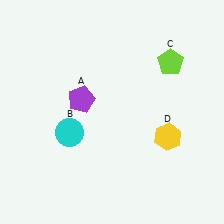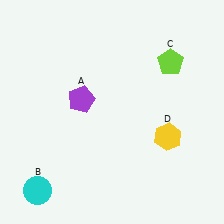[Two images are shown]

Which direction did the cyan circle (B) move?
The cyan circle (B) moved down.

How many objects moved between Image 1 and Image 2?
1 object moved between the two images.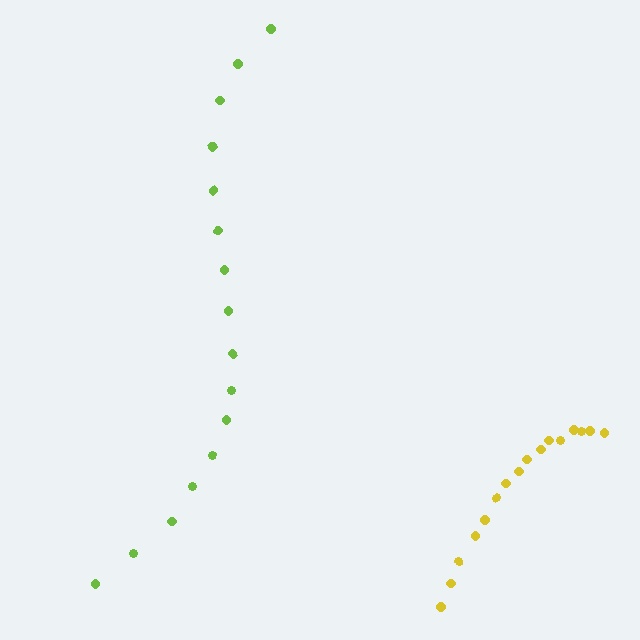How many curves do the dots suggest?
There are 2 distinct paths.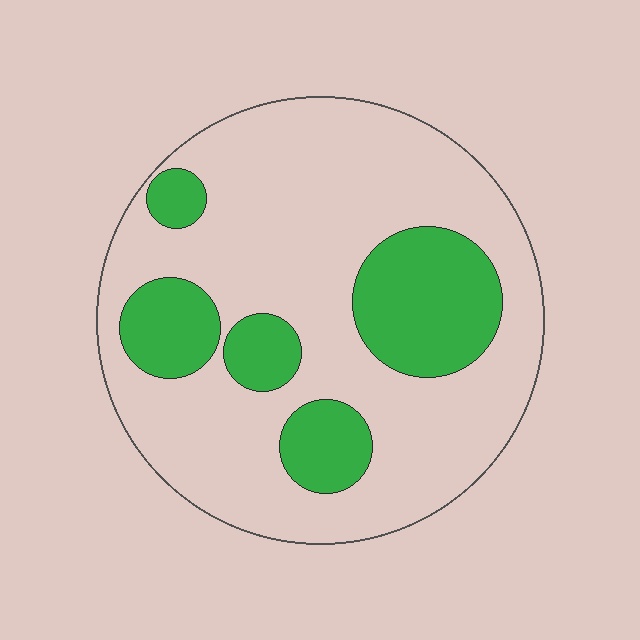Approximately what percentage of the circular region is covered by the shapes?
Approximately 25%.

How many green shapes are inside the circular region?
5.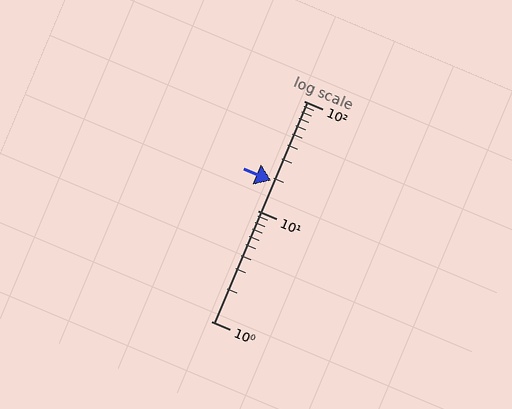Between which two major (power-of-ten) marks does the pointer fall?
The pointer is between 10 and 100.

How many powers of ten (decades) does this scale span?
The scale spans 2 decades, from 1 to 100.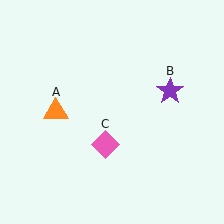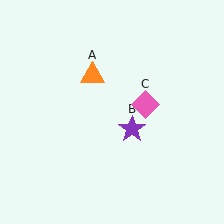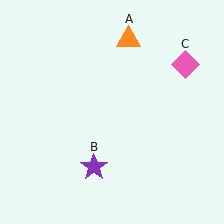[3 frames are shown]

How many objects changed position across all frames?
3 objects changed position: orange triangle (object A), purple star (object B), pink diamond (object C).